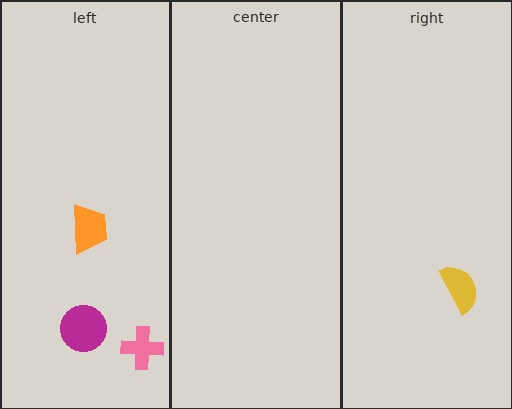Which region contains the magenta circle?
The left region.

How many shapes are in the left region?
3.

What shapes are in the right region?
The yellow semicircle.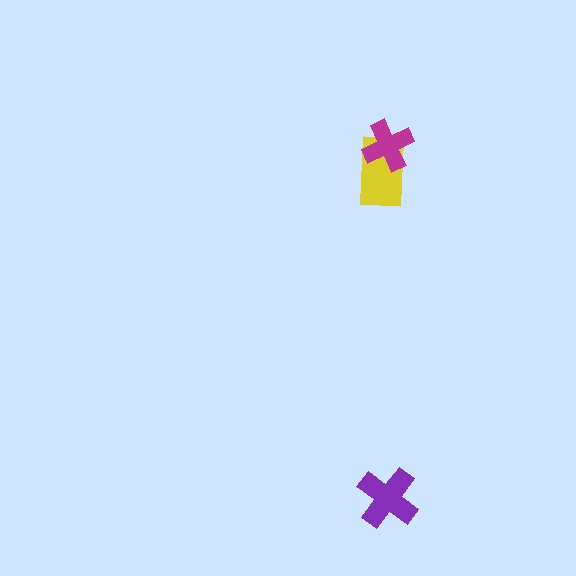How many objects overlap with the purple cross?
0 objects overlap with the purple cross.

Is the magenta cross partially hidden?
No, no other shape covers it.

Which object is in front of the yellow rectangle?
The magenta cross is in front of the yellow rectangle.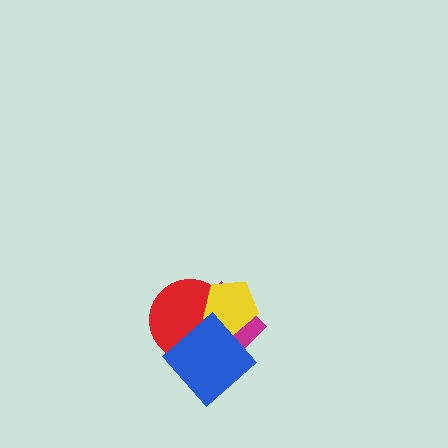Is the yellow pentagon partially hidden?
No, no other shape covers it.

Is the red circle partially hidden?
Yes, it is partially covered by another shape.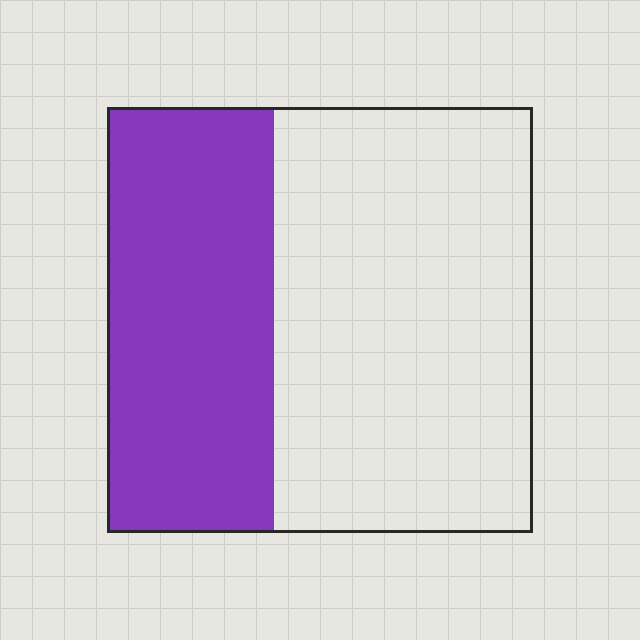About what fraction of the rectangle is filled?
About two fifths (2/5).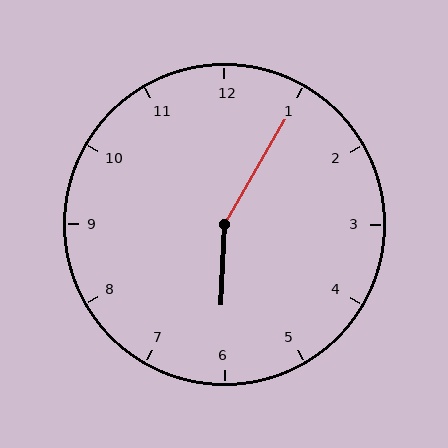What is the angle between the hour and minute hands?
Approximately 152 degrees.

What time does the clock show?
6:05.